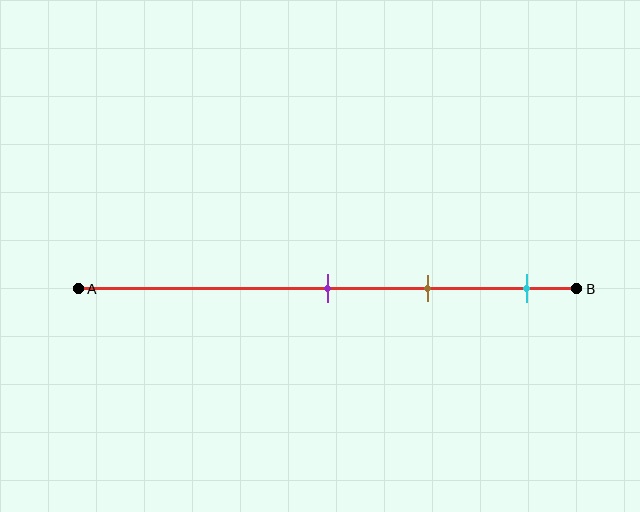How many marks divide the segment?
There are 3 marks dividing the segment.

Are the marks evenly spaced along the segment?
Yes, the marks are approximately evenly spaced.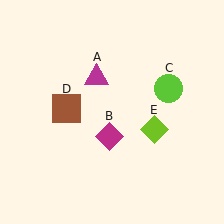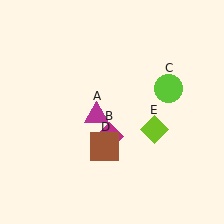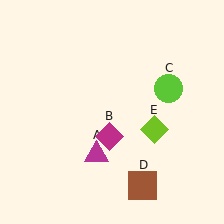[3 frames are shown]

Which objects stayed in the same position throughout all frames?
Magenta diamond (object B) and lime circle (object C) and lime diamond (object E) remained stationary.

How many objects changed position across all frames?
2 objects changed position: magenta triangle (object A), brown square (object D).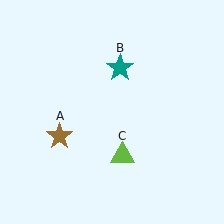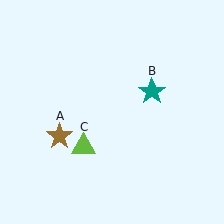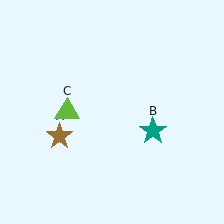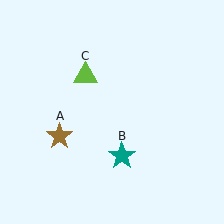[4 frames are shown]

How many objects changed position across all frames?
2 objects changed position: teal star (object B), lime triangle (object C).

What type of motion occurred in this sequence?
The teal star (object B), lime triangle (object C) rotated clockwise around the center of the scene.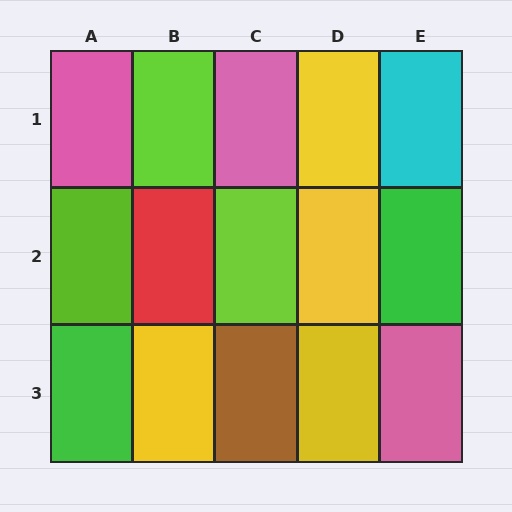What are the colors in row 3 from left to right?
Green, yellow, brown, yellow, pink.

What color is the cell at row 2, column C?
Lime.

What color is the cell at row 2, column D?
Yellow.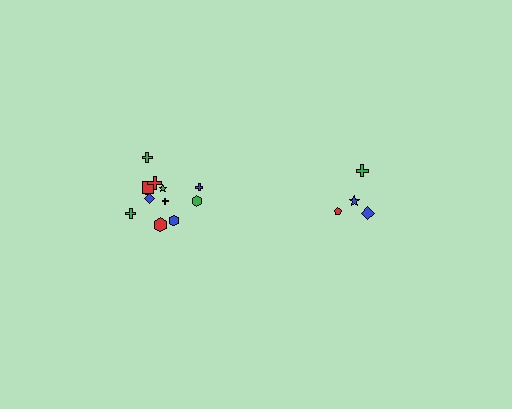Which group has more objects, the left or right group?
The left group.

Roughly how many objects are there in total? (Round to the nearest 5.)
Roughly 15 objects in total.